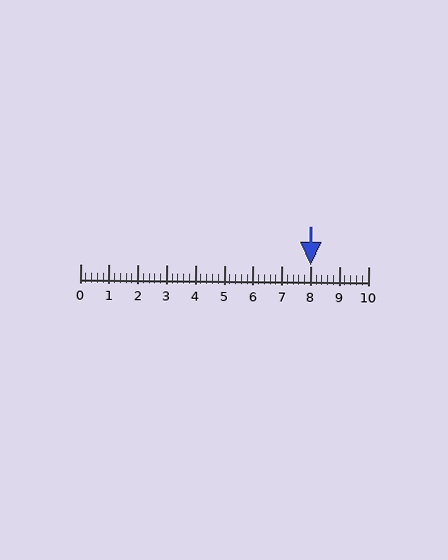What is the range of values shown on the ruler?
The ruler shows values from 0 to 10.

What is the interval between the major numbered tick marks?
The major tick marks are spaced 1 units apart.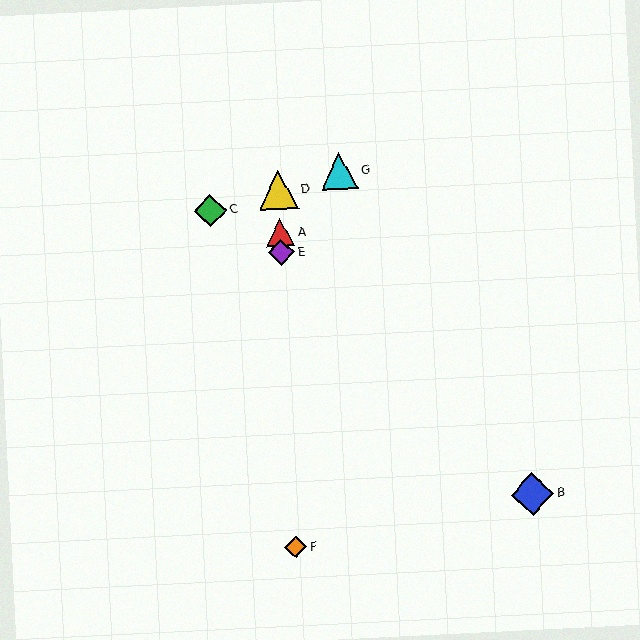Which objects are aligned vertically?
Objects A, D, E, F are aligned vertically.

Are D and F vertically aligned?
Yes, both are at x≈278.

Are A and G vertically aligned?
No, A is at x≈280 and G is at x≈340.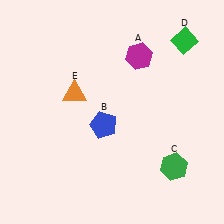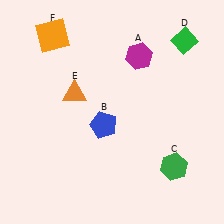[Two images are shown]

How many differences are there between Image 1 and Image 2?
There is 1 difference between the two images.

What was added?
An orange square (F) was added in Image 2.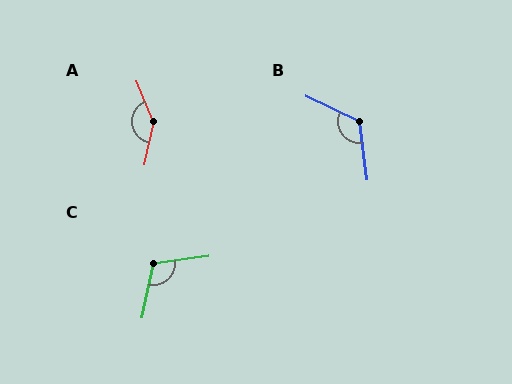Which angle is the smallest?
C, at approximately 110 degrees.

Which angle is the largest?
A, at approximately 146 degrees.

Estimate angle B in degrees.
Approximately 122 degrees.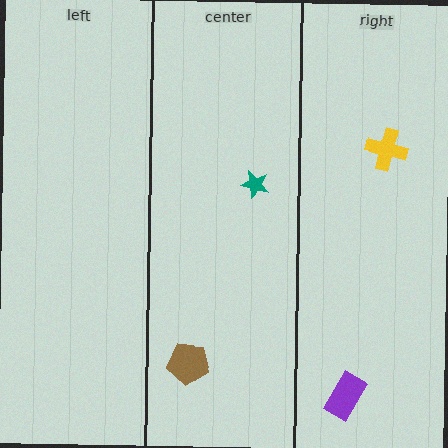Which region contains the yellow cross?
The right region.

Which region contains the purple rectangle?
The right region.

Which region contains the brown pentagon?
The center region.